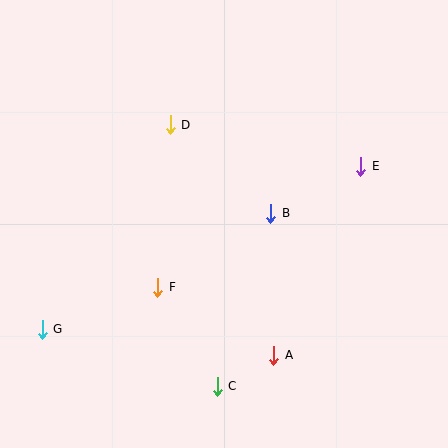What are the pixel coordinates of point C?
Point C is at (217, 386).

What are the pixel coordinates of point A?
Point A is at (274, 355).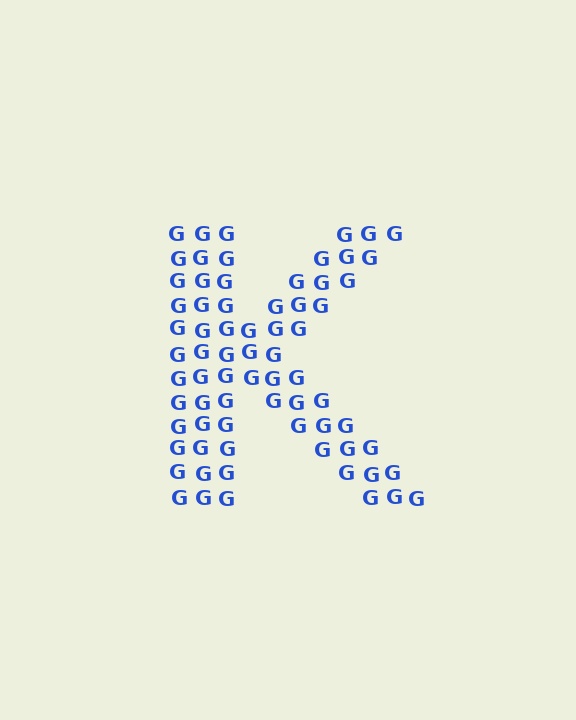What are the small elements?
The small elements are letter G's.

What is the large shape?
The large shape is the letter K.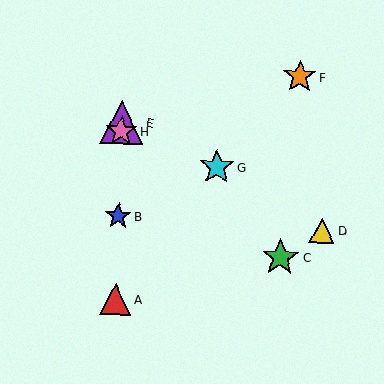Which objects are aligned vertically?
Objects A, B, E, H are aligned vertically.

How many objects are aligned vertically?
4 objects (A, B, E, H) are aligned vertically.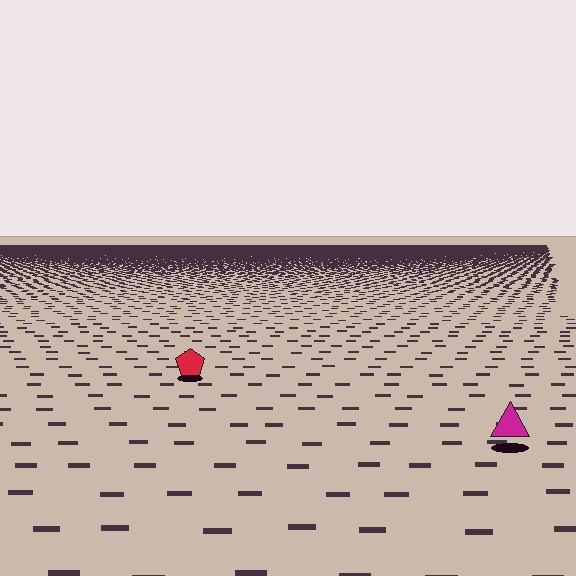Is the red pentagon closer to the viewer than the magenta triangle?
No. The magenta triangle is closer — you can tell from the texture gradient: the ground texture is coarser near it.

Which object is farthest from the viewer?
The red pentagon is farthest from the viewer. It appears smaller and the ground texture around it is denser.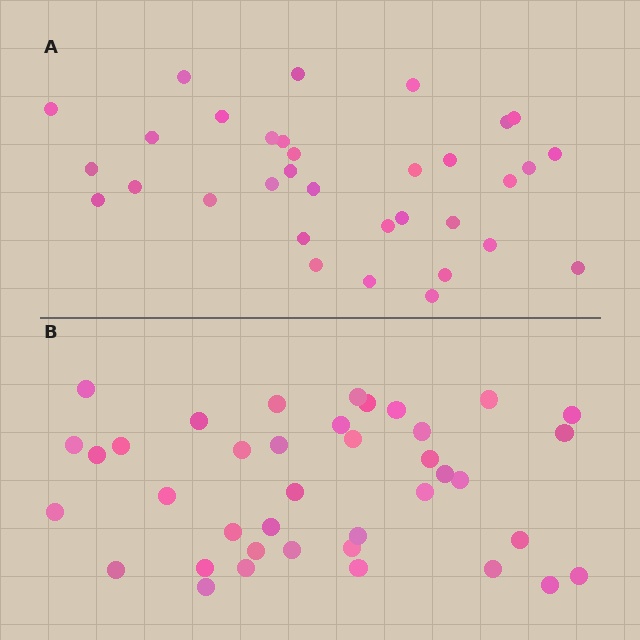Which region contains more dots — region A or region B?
Region B (the bottom region) has more dots.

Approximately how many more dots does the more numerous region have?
Region B has about 6 more dots than region A.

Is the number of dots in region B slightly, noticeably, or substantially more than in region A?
Region B has only slightly more — the two regions are fairly close. The ratio is roughly 1.2 to 1.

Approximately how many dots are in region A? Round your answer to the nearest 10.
About 30 dots. (The exact count is 33, which rounds to 30.)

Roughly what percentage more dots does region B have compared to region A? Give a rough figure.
About 20% more.